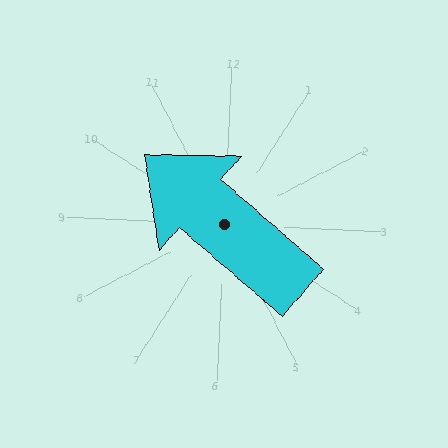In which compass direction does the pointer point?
Northwest.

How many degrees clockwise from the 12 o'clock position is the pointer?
Approximately 309 degrees.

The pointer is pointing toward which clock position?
Roughly 10 o'clock.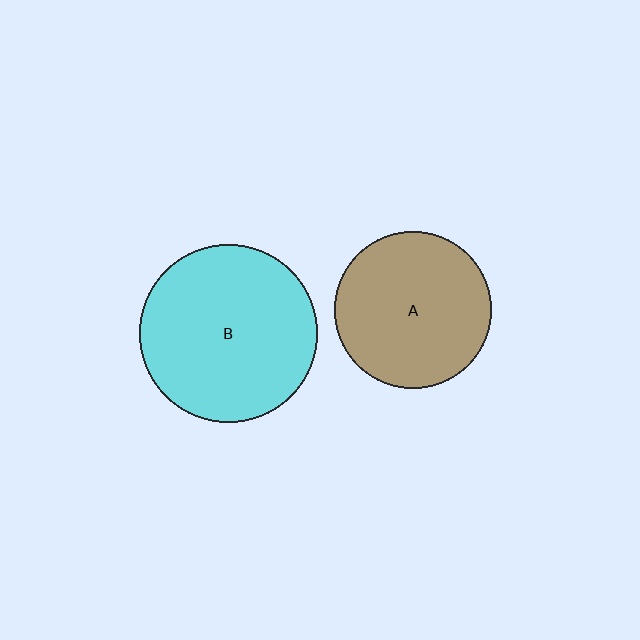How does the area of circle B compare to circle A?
Approximately 1.3 times.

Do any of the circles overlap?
No, none of the circles overlap.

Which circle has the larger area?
Circle B (cyan).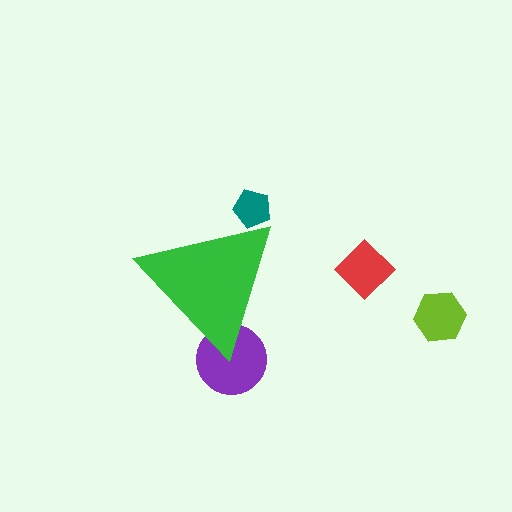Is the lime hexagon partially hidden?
No, the lime hexagon is fully visible.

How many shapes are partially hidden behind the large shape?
2 shapes are partially hidden.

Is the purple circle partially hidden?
Yes, the purple circle is partially hidden behind the green triangle.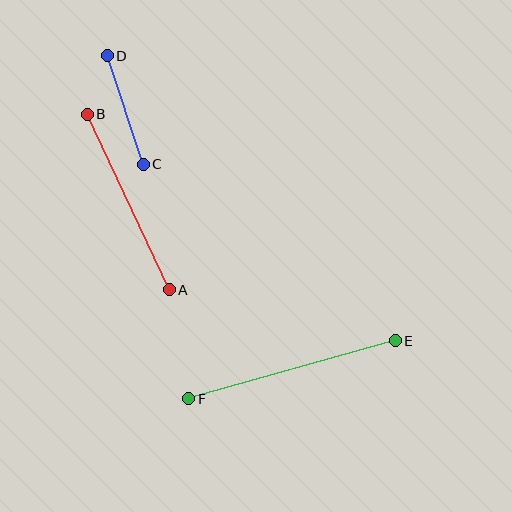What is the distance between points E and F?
The distance is approximately 214 pixels.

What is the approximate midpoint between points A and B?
The midpoint is at approximately (128, 202) pixels.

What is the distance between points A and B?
The distance is approximately 194 pixels.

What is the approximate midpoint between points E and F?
The midpoint is at approximately (292, 370) pixels.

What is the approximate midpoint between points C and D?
The midpoint is at approximately (125, 110) pixels.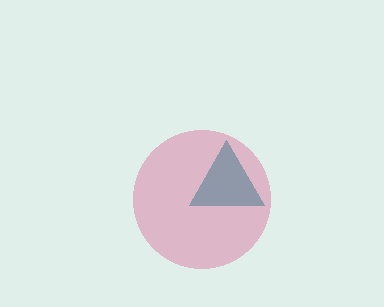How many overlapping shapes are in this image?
There are 2 overlapping shapes in the image.